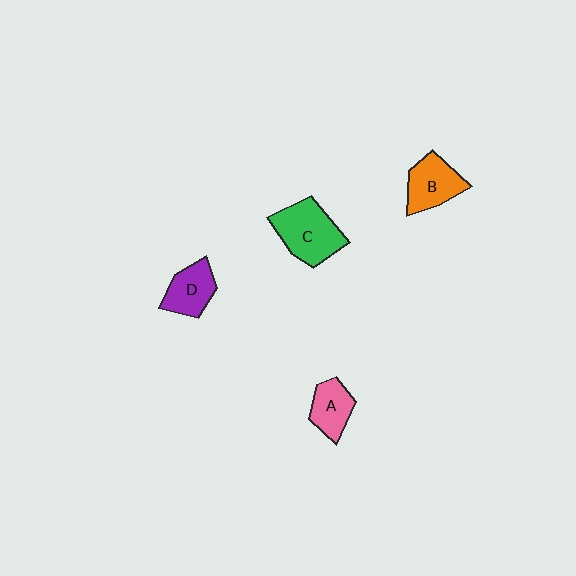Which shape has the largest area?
Shape C (green).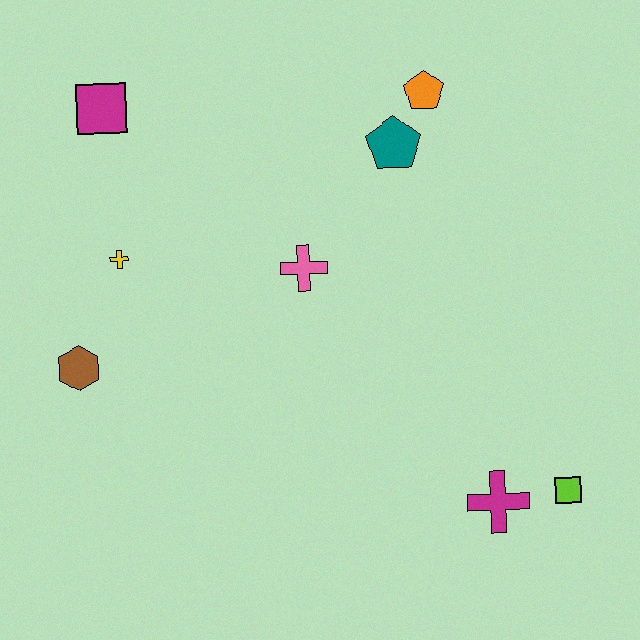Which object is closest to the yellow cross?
The brown hexagon is closest to the yellow cross.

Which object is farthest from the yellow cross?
The lime square is farthest from the yellow cross.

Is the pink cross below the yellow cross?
Yes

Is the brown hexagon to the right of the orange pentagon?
No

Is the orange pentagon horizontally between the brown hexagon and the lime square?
Yes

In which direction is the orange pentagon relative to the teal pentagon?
The orange pentagon is above the teal pentagon.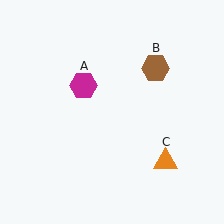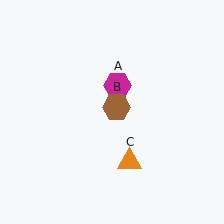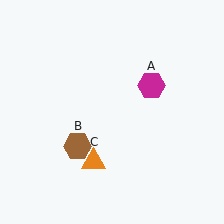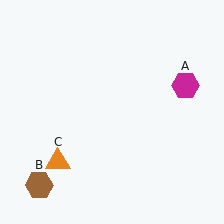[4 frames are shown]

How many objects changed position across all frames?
3 objects changed position: magenta hexagon (object A), brown hexagon (object B), orange triangle (object C).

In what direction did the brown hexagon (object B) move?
The brown hexagon (object B) moved down and to the left.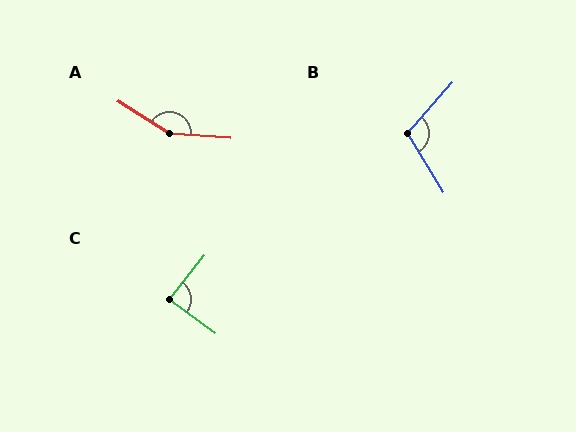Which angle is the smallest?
C, at approximately 88 degrees.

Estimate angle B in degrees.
Approximately 108 degrees.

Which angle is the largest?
A, at approximately 151 degrees.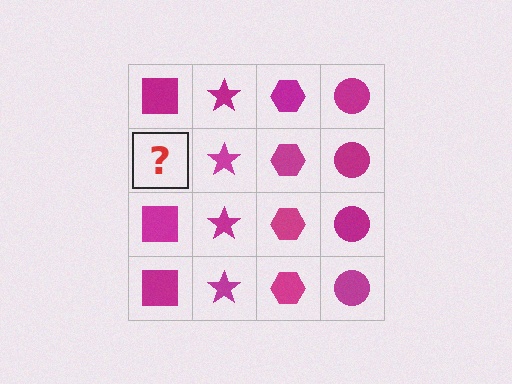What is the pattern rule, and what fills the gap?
The rule is that each column has a consistent shape. The gap should be filled with a magenta square.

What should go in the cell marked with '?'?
The missing cell should contain a magenta square.